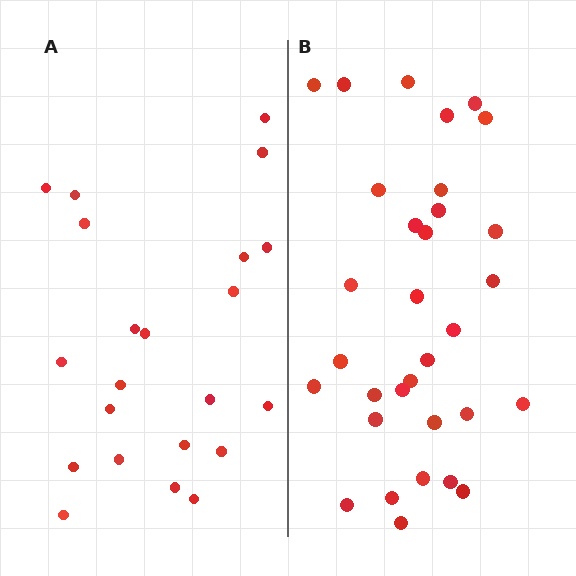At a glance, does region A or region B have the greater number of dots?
Region B (the right region) has more dots.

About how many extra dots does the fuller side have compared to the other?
Region B has roughly 10 or so more dots than region A.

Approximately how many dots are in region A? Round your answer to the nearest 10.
About 20 dots. (The exact count is 22, which rounds to 20.)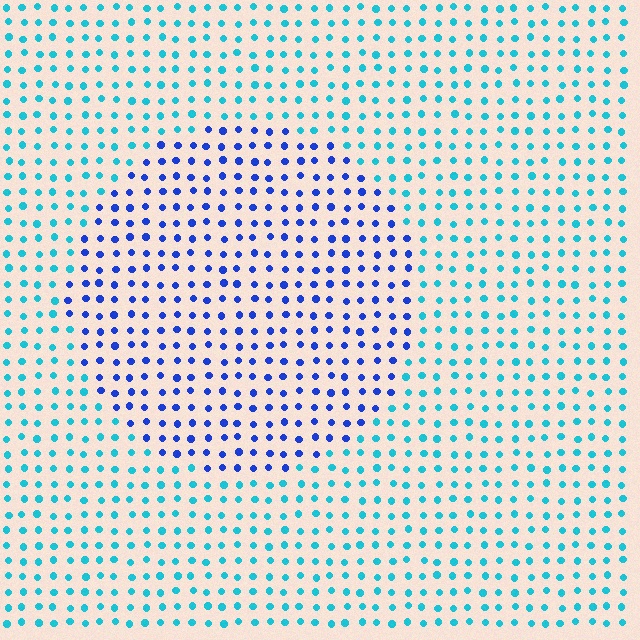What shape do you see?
I see a circle.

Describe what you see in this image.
The image is filled with small cyan elements in a uniform arrangement. A circle-shaped region is visible where the elements are tinted to a slightly different hue, forming a subtle color boundary.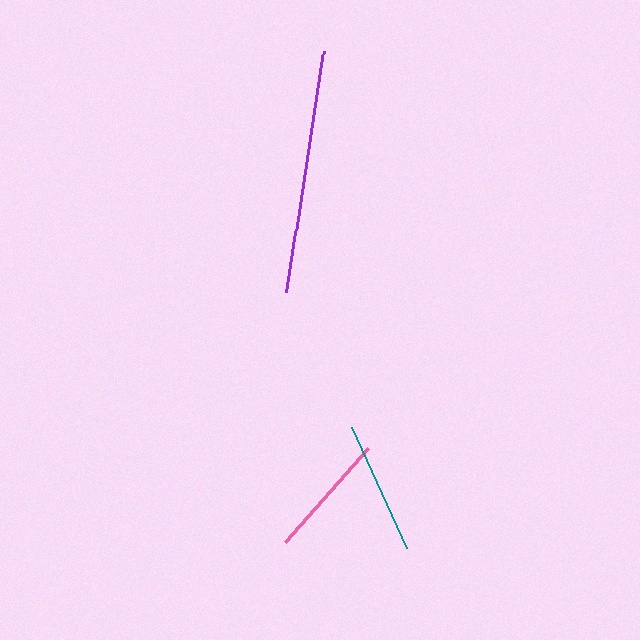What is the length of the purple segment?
The purple segment is approximately 243 pixels long.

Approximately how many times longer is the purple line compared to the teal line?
The purple line is approximately 1.8 times the length of the teal line.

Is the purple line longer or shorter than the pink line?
The purple line is longer than the pink line.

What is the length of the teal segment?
The teal segment is approximately 133 pixels long.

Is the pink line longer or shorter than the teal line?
The teal line is longer than the pink line.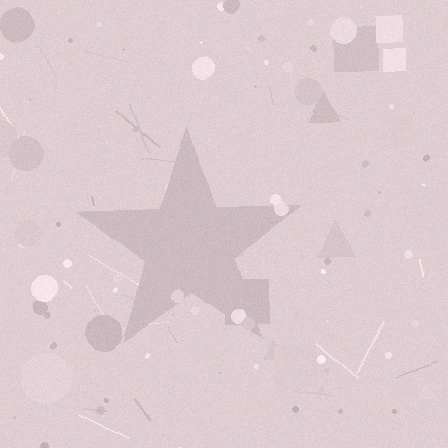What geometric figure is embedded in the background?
A star is embedded in the background.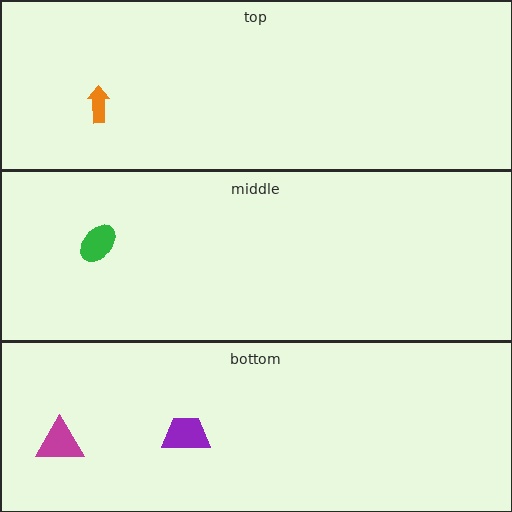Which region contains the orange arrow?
The top region.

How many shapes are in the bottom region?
2.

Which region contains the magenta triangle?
The bottom region.